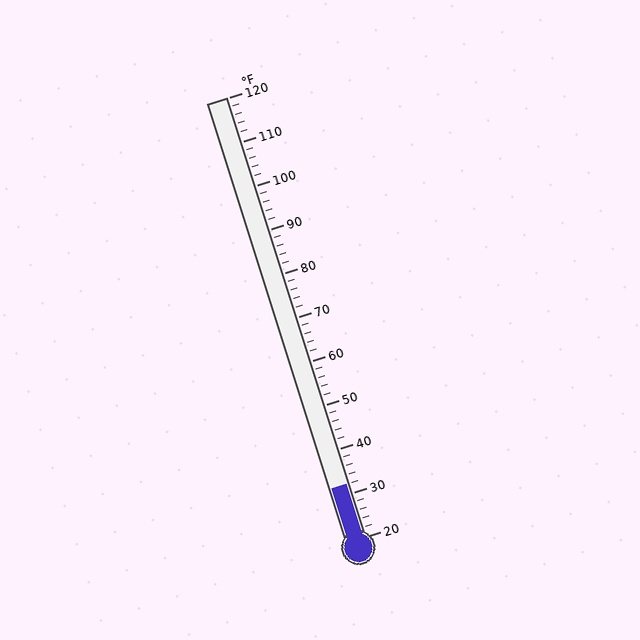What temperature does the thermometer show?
The thermometer shows approximately 32°F.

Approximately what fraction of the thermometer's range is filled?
The thermometer is filled to approximately 10% of its range.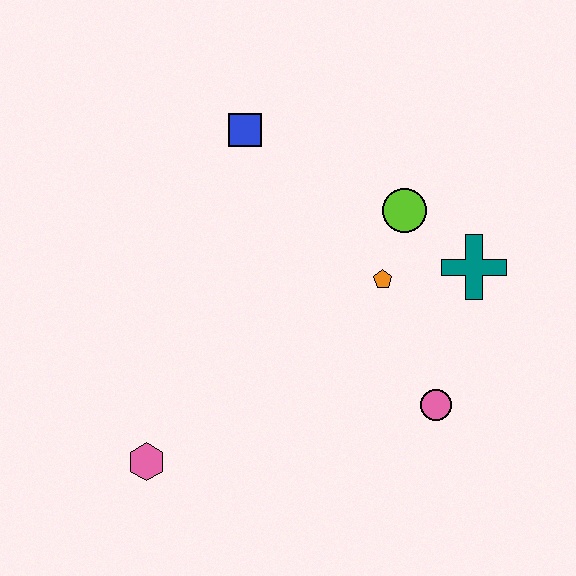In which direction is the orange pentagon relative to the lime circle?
The orange pentagon is below the lime circle.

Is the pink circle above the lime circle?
No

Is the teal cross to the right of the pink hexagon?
Yes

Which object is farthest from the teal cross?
The pink hexagon is farthest from the teal cross.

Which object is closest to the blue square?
The lime circle is closest to the blue square.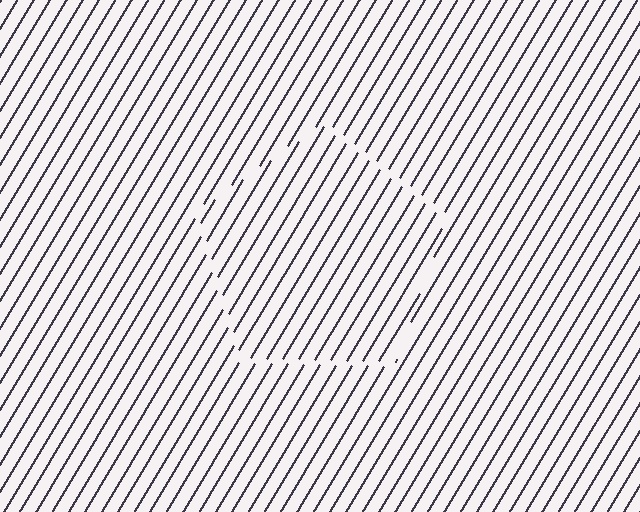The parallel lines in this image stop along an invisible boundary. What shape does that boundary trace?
An illusory pentagon. The interior of the shape contains the same grating, shifted by half a period — the contour is defined by the phase discontinuity where line-ends from the inner and outer gratings abut.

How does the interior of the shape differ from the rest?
The interior of the shape contains the same grating, shifted by half a period — the contour is defined by the phase discontinuity where line-ends from the inner and outer gratings abut.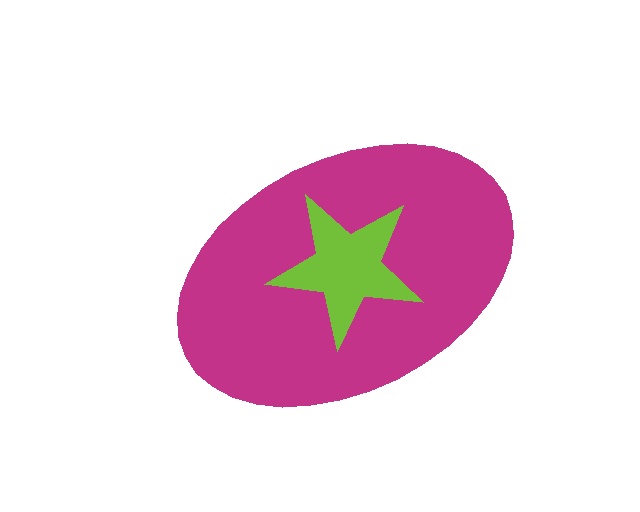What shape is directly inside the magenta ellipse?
The lime star.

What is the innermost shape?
The lime star.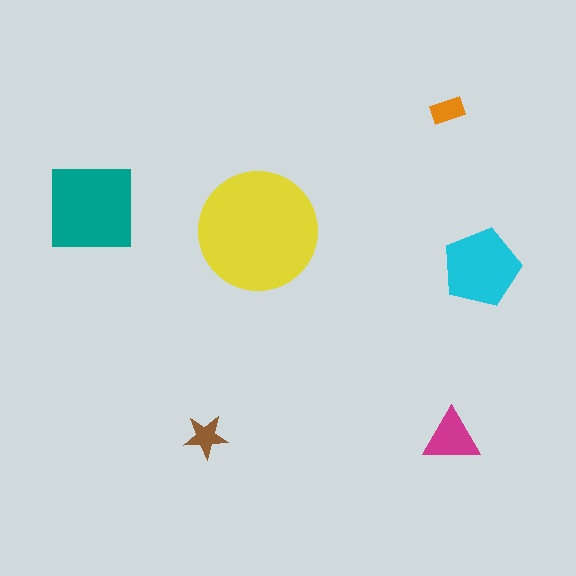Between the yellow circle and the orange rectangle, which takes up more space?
The yellow circle.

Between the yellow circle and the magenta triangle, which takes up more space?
The yellow circle.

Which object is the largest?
The yellow circle.